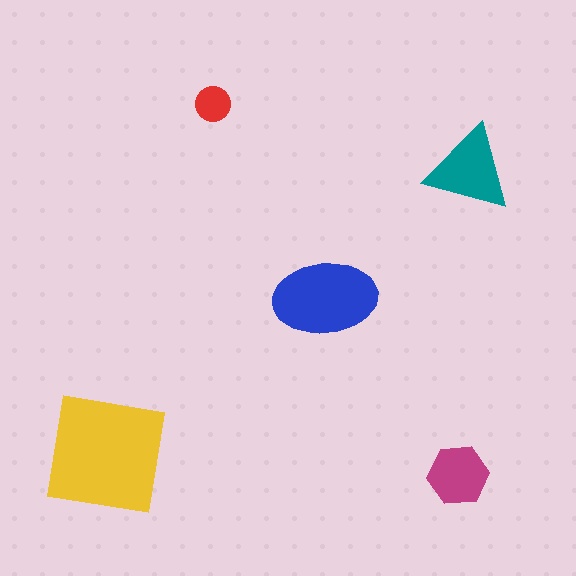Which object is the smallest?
The red circle.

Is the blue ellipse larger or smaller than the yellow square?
Smaller.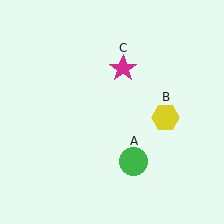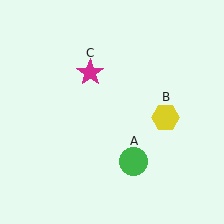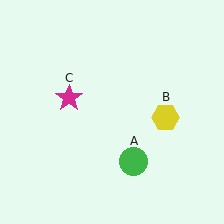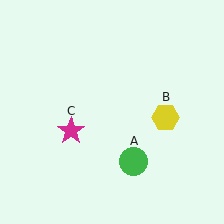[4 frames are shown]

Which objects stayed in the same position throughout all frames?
Green circle (object A) and yellow hexagon (object B) remained stationary.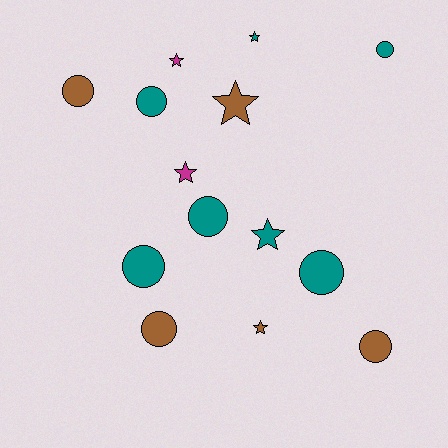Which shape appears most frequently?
Circle, with 8 objects.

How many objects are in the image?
There are 14 objects.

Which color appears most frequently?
Teal, with 7 objects.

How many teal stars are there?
There are 2 teal stars.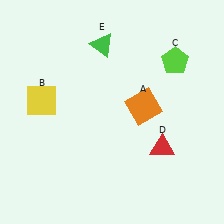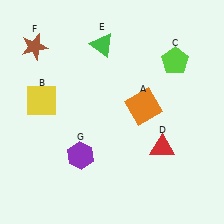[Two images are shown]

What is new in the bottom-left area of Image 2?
A purple hexagon (G) was added in the bottom-left area of Image 2.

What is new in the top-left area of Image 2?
A brown star (F) was added in the top-left area of Image 2.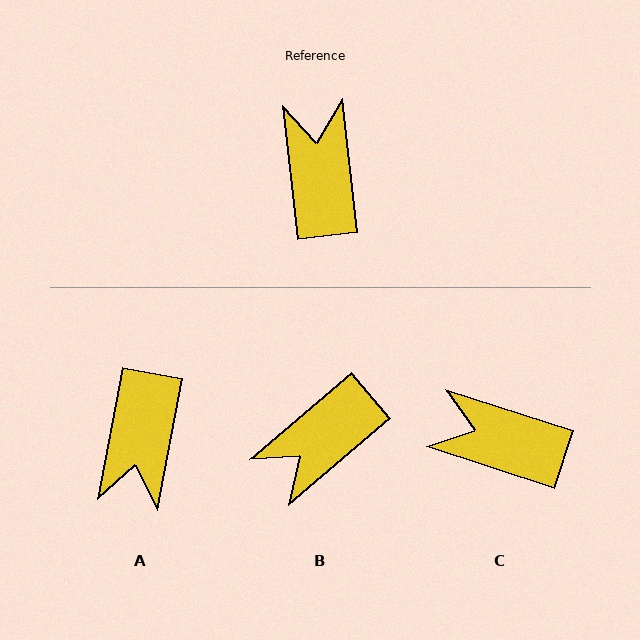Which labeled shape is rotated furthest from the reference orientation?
A, about 163 degrees away.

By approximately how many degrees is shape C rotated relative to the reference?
Approximately 65 degrees counter-clockwise.